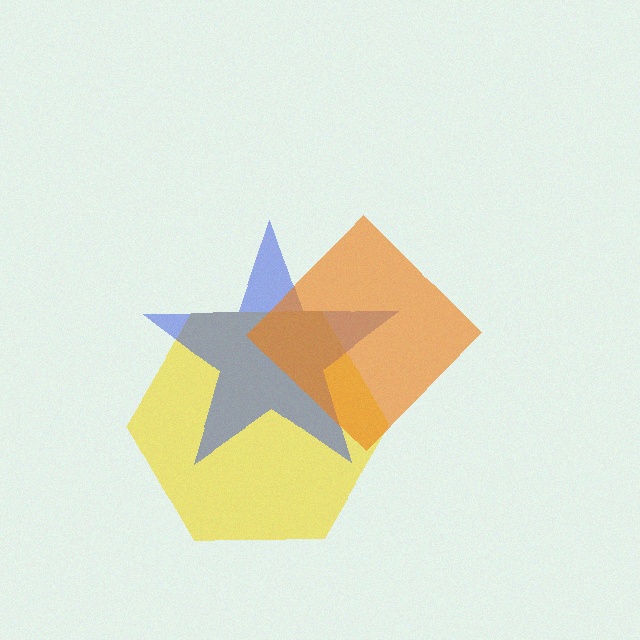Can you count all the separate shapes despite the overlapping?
Yes, there are 3 separate shapes.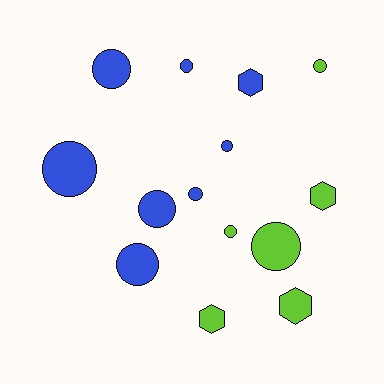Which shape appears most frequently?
Circle, with 10 objects.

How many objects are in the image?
There are 14 objects.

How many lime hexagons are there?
There are 3 lime hexagons.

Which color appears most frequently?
Blue, with 8 objects.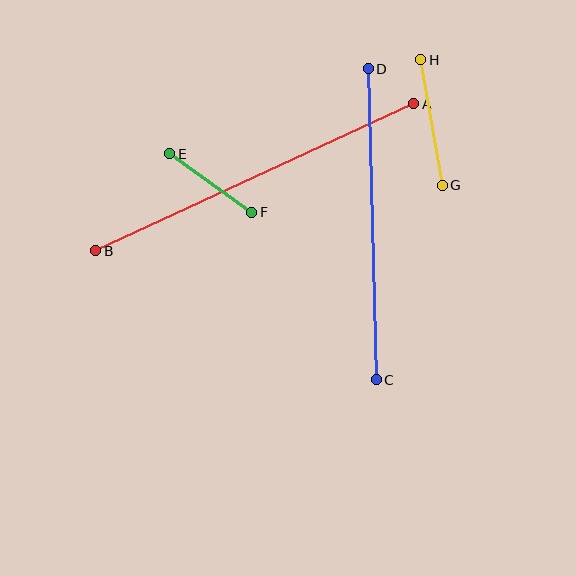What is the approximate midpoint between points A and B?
The midpoint is at approximately (255, 177) pixels.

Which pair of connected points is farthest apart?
Points A and B are farthest apart.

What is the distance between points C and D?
The distance is approximately 311 pixels.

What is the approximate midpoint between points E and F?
The midpoint is at approximately (211, 183) pixels.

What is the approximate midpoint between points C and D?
The midpoint is at approximately (372, 224) pixels.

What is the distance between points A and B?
The distance is approximately 350 pixels.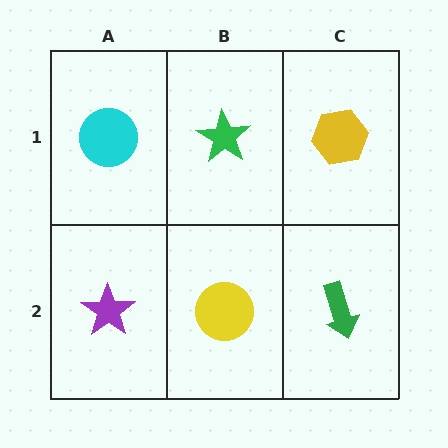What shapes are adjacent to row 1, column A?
A purple star (row 2, column A), a green star (row 1, column B).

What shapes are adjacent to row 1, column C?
A green arrow (row 2, column C), a green star (row 1, column B).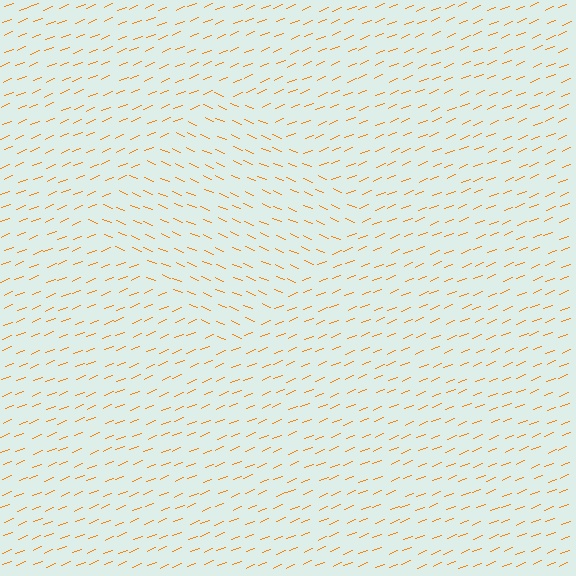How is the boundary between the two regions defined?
The boundary is defined purely by a change in line orientation (approximately 45 degrees difference). All lines are the same color and thickness.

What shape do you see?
I see a diamond.